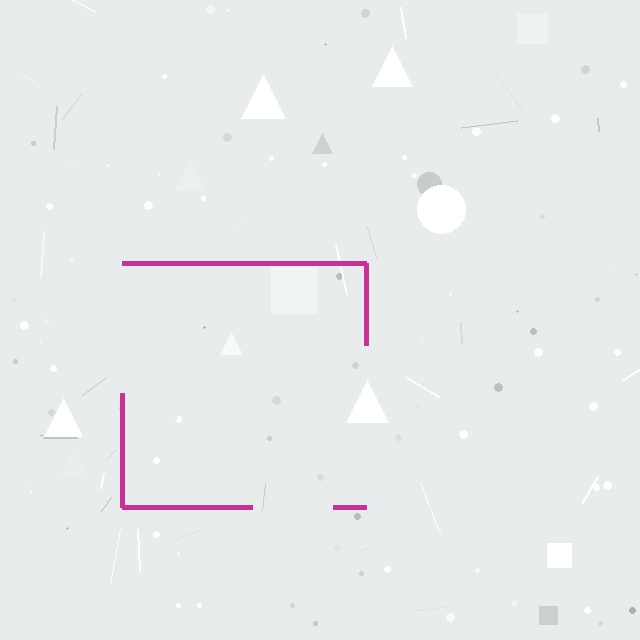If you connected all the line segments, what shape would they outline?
They would outline a square.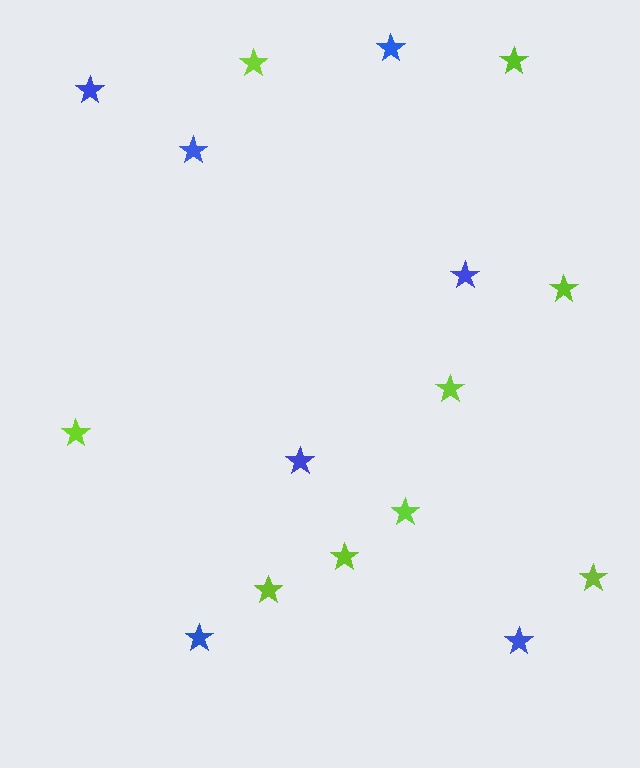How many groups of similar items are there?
There are 2 groups: one group of blue stars (7) and one group of lime stars (9).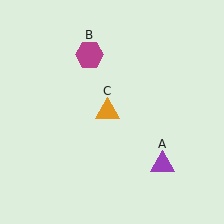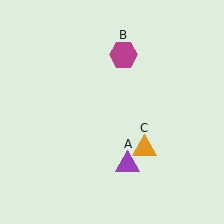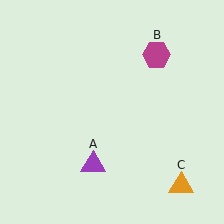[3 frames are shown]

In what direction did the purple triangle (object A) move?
The purple triangle (object A) moved left.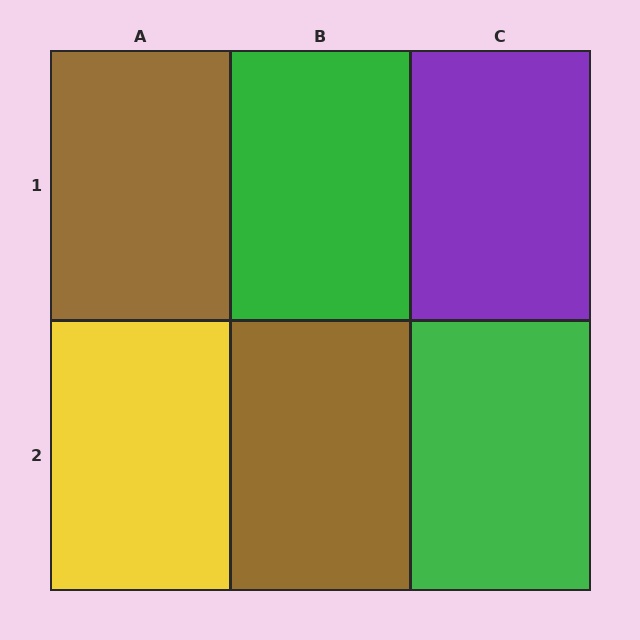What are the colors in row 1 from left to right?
Brown, green, purple.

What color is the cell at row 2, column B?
Brown.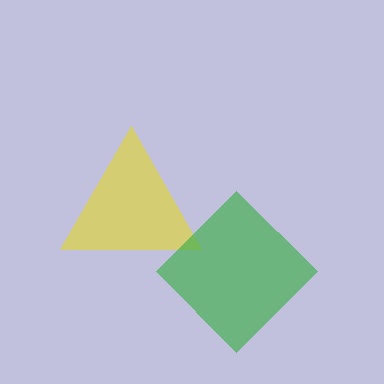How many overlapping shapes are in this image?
There are 2 overlapping shapes in the image.